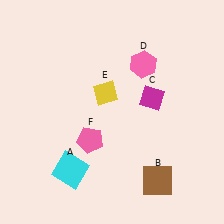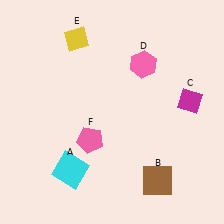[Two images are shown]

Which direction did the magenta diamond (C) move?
The magenta diamond (C) moved right.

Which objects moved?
The objects that moved are: the magenta diamond (C), the yellow diamond (E).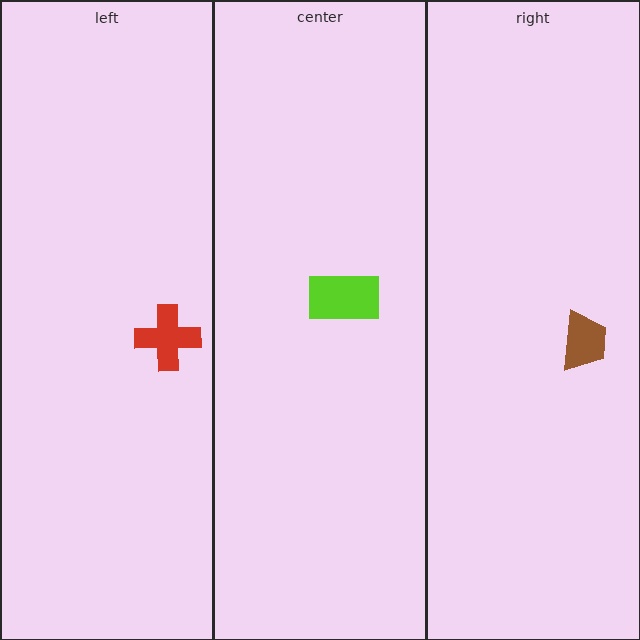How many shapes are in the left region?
1.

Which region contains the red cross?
The left region.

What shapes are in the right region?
The brown trapezoid.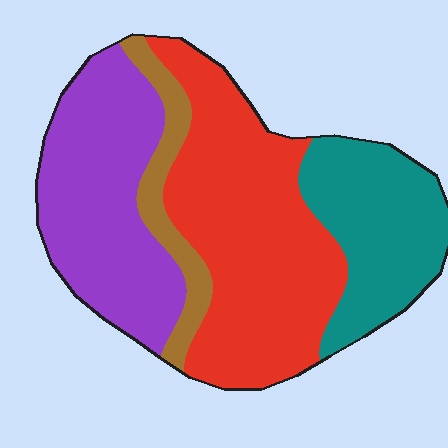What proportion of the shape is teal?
Teal takes up about one fifth (1/5) of the shape.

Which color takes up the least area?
Brown, at roughly 10%.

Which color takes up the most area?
Red, at roughly 40%.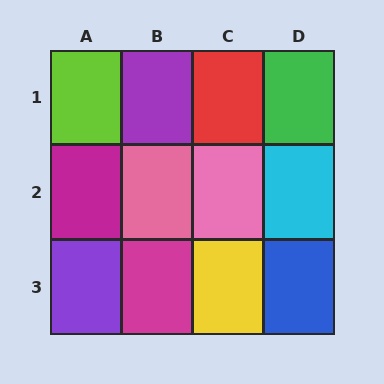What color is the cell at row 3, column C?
Yellow.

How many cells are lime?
1 cell is lime.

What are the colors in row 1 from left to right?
Lime, purple, red, green.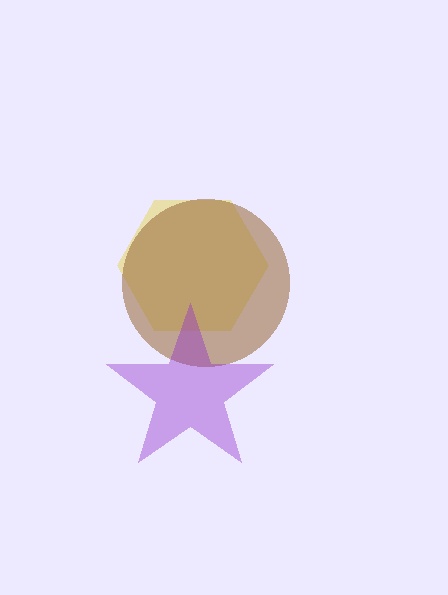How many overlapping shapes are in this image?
There are 3 overlapping shapes in the image.